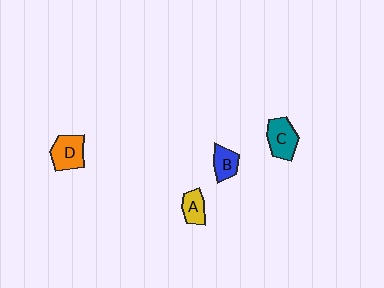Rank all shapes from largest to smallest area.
From largest to smallest: C (teal), D (orange), B (blue), A (yellow).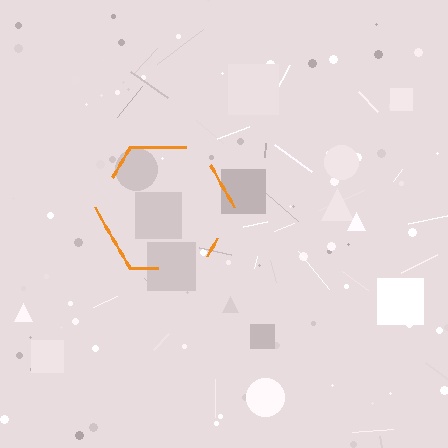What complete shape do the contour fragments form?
The contour fragments form a hexagon.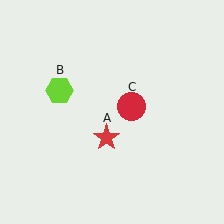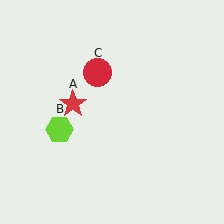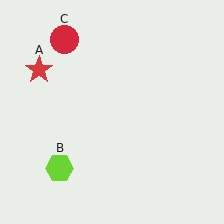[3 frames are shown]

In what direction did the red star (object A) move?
The red star (object A) moved up and to the left.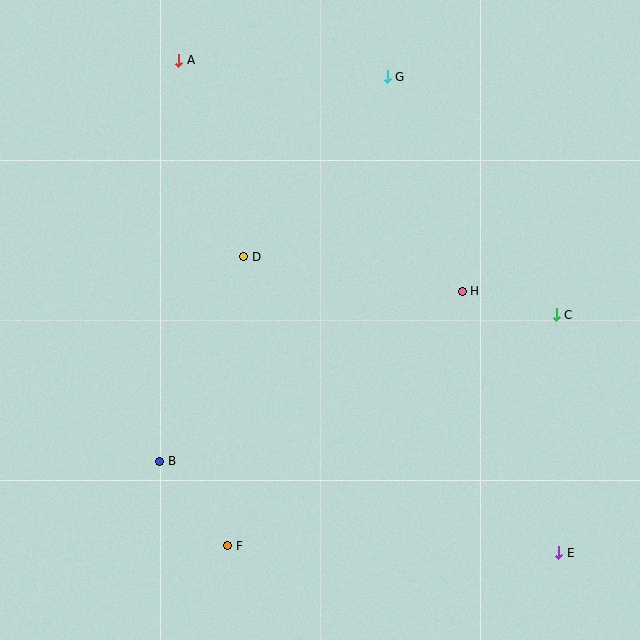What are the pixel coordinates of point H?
Point H is at (462, 291).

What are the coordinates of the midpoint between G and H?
The midpoint between G and H is at (425, 184).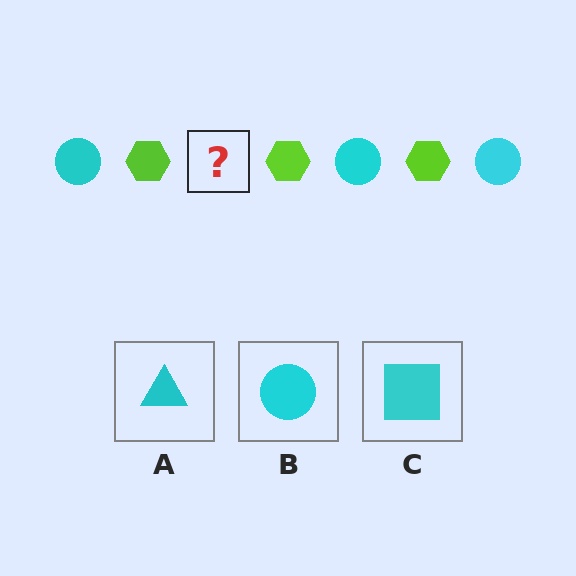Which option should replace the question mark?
Option B.